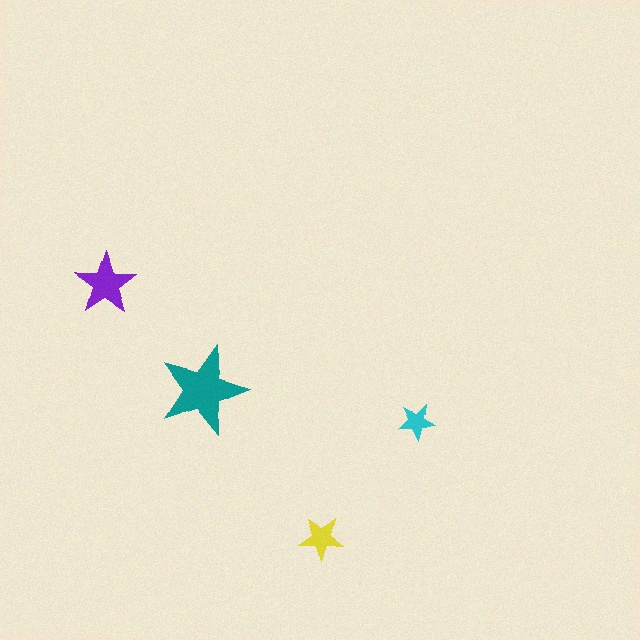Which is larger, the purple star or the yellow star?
The purple one.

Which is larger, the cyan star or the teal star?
The teal one.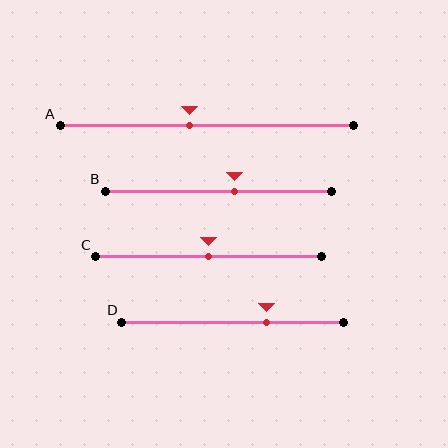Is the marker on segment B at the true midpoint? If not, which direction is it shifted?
No, the marker on segment B is shifted to the right by about 7% of the segment length.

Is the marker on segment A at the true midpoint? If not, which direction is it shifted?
No, the marker on segment A is shifted to the left by about 6% of the segment length.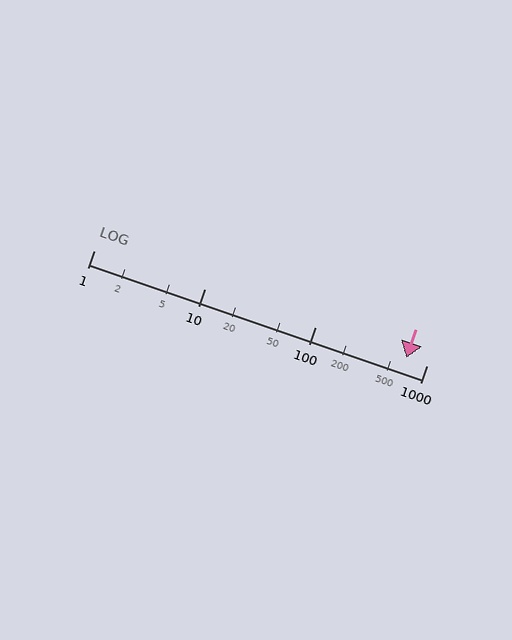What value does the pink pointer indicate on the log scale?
The pointer indicates approximately 650.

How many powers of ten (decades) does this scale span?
The scale spans 3 decades, from 1 to 1000.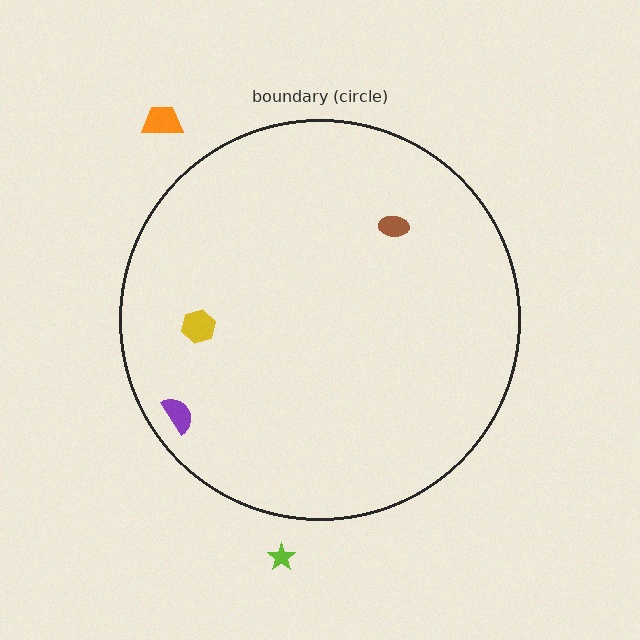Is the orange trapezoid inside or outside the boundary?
Outside.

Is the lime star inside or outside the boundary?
Outside.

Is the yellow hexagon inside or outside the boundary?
Inside.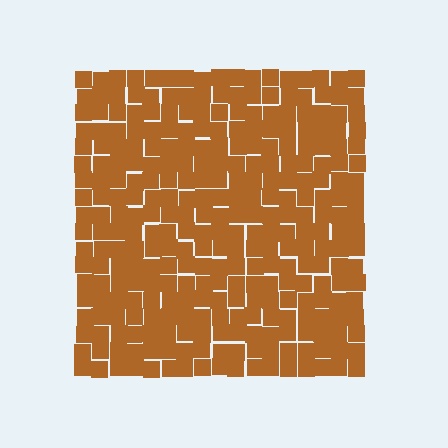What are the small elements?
The small elements are squares.